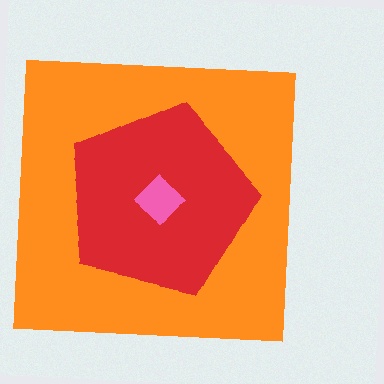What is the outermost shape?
The orange square.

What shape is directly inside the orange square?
The red pentagon.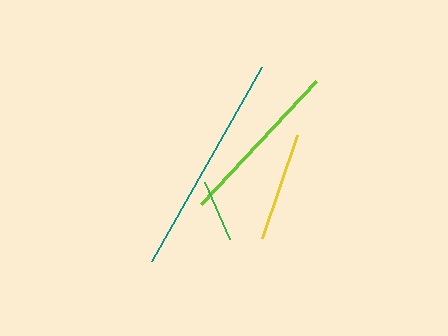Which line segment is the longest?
The teal line is the longest at approximately 223 pixels.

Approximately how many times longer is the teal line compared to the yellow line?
The teal line is approximately 2.0 times the length of the yellow line.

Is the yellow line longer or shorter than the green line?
The yellow line is longer than the green line.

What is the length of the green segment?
The green segment is approximately 63 pixels long.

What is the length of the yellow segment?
The yellow segment is approximately 110 pixels long.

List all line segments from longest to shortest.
From longest to shortest: teal, lime, yellow, green.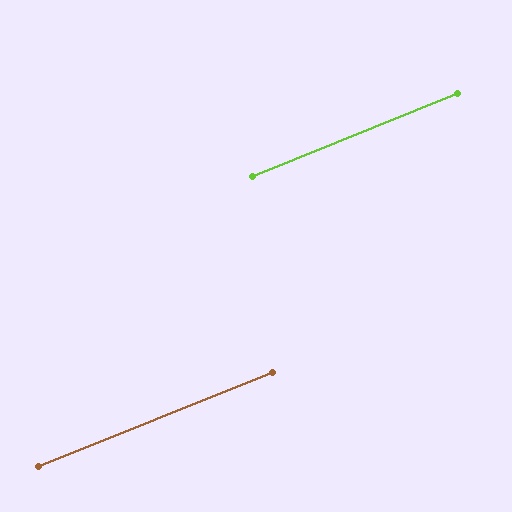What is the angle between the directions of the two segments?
Approximately 0 degrees.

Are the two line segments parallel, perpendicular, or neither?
Parallel — their directions differ by only 0.1°.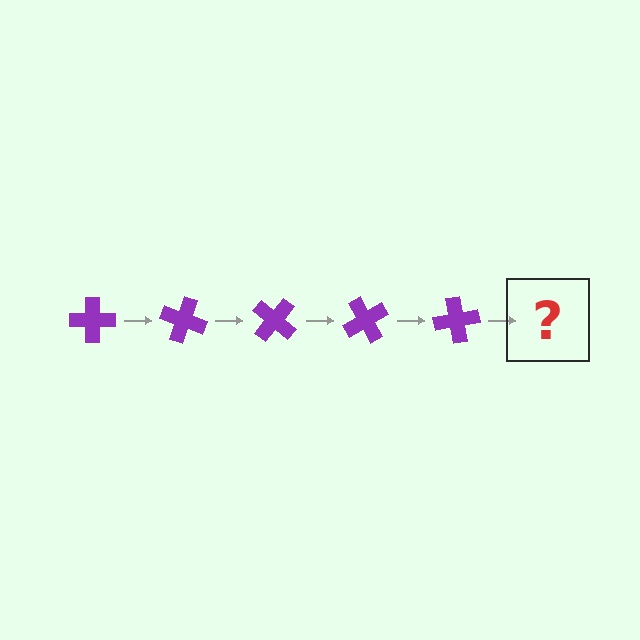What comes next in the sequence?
The next element should be a purple cross rotated 100 degrees.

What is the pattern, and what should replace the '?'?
The pattern is that the cross rotates 20 degrees each step. The '?' should be a purple cross rotated 100 degrees.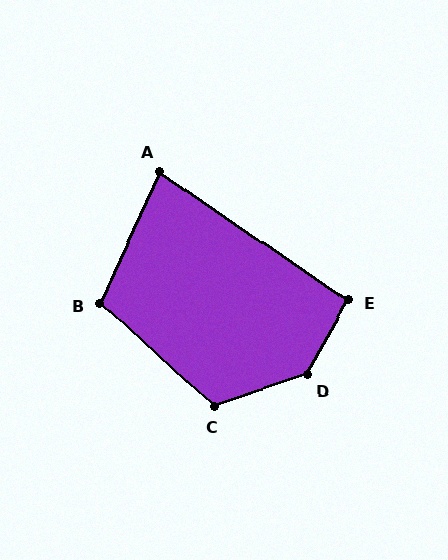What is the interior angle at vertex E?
Approximately 95 degrees (obtuse).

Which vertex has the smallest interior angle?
A, at approximately 80 degrees.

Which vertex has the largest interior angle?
D, at approximately 137 degrees.